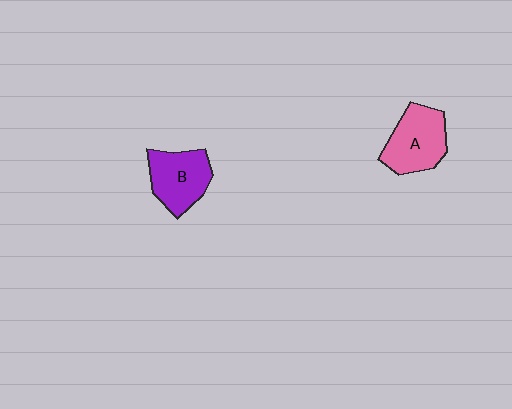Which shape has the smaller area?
Shape B (purple).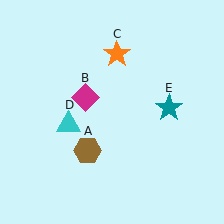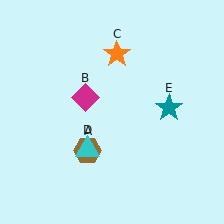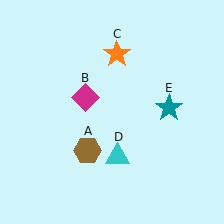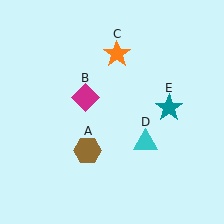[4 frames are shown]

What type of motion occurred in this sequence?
The cyan triangle (object D) rotated counterclockwise around the center of the scene.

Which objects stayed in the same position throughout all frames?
Brown hexagon (object A) and magenta diamond (object B) and orange star (object C) and teal star (object E) remained stationary.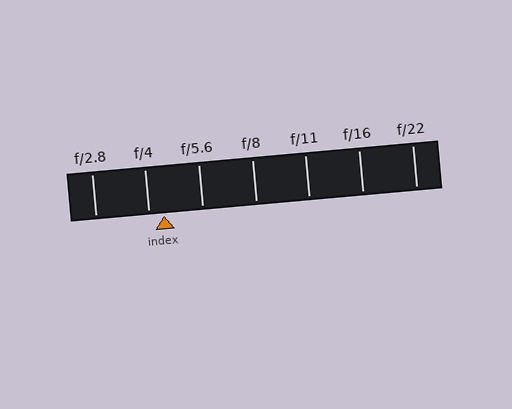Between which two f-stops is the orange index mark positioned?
The index mark is between f/4 and f/5.6.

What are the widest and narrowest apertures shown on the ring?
The widest aperture shown is f/2.8 and the narrowest is f/22.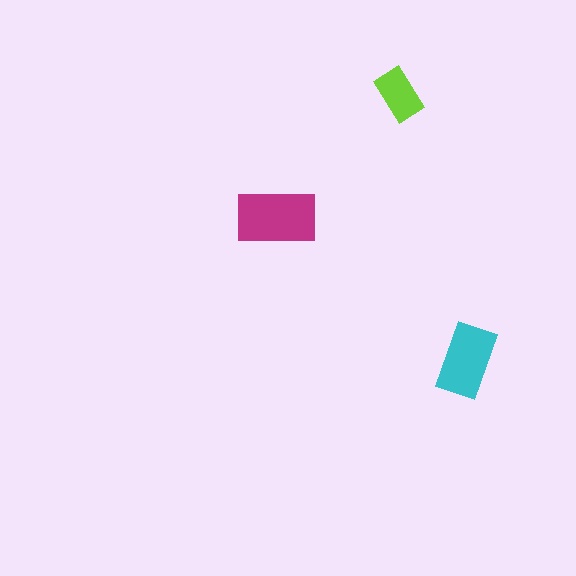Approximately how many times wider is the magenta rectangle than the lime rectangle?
About 1.5 times wider.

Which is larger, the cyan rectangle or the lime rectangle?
The cyan one.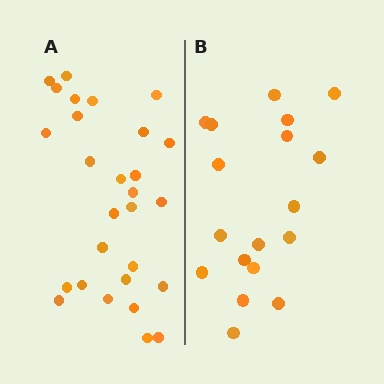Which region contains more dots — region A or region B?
Region A (the left region) has more dots.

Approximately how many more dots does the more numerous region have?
Region A has roughly 10 or so more dots than region B.